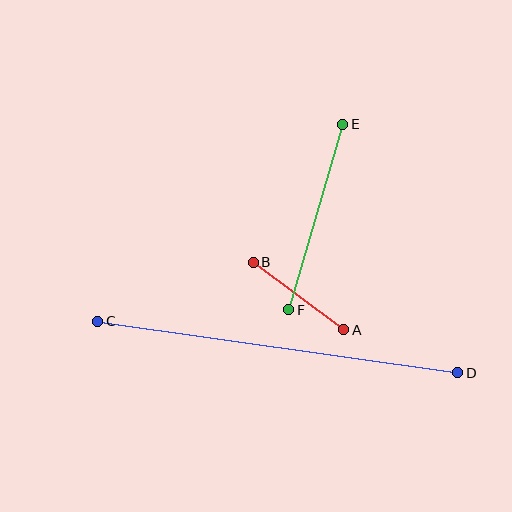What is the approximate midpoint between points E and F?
The midpoint is at approximately (316, 217) pixels.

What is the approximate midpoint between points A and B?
The midpoint is at approximately (298, 296) pixels.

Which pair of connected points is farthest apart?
Points C and D are farthest apart.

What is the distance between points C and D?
The distance is approximately 364 pixels.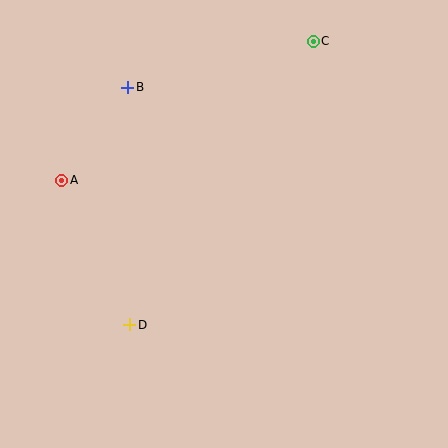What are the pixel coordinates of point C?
Point C is at (313, 41).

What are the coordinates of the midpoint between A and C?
The midpoint between A and C is at (188, 111).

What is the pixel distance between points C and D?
The distance between C and D is 338 pixels.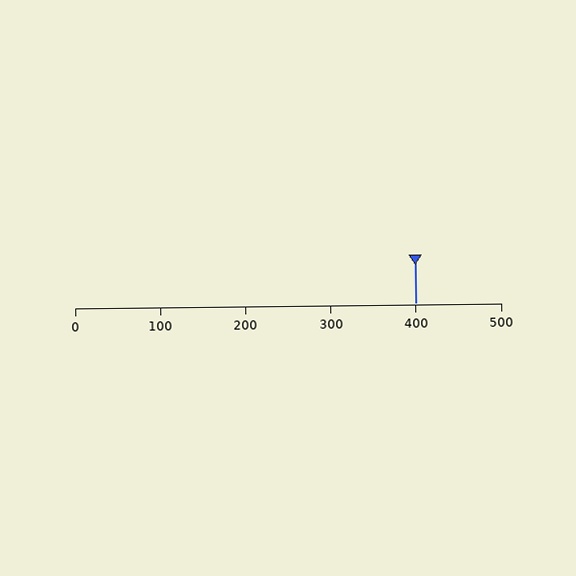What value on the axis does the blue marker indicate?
The marker indicates approximately 400.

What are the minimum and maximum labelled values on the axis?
The axis runs from 0 to 500.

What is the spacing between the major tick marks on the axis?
The major ticks are spaced 100 apart.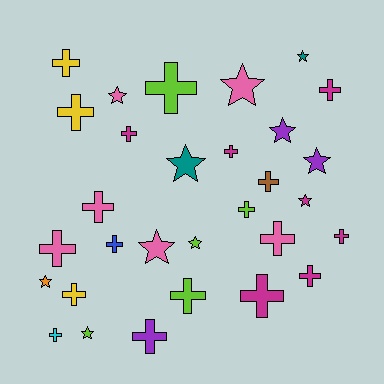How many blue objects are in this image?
There is 1 blue object.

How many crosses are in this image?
There are 19 crosses.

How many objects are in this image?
There are 30 objects.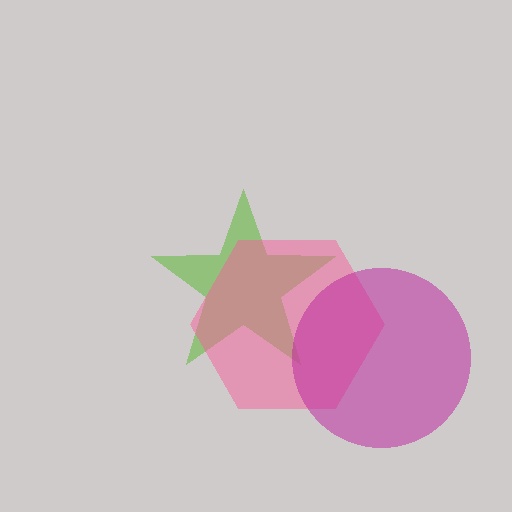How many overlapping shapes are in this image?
There are 3 overlapping shapes in the image.